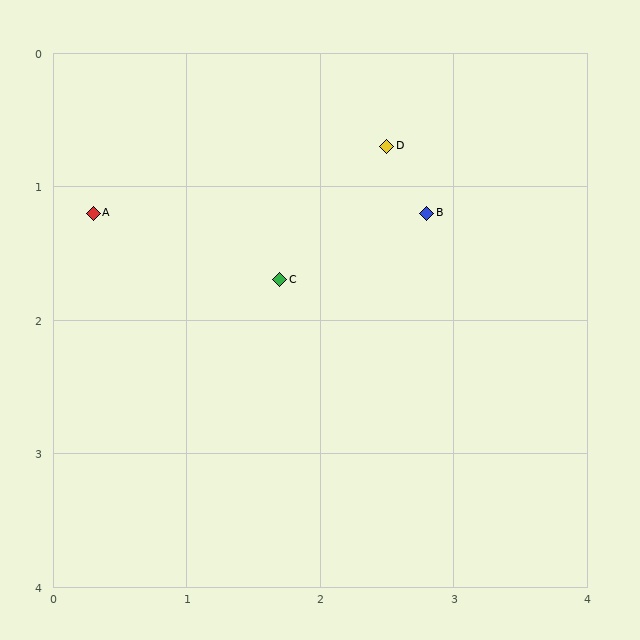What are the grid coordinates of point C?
Point C is at approximately (1.7, 1.7).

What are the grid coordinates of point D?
Point D is at approximately (2.5, 0.7).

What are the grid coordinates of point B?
Point B is at approximately (2.8, 1.2).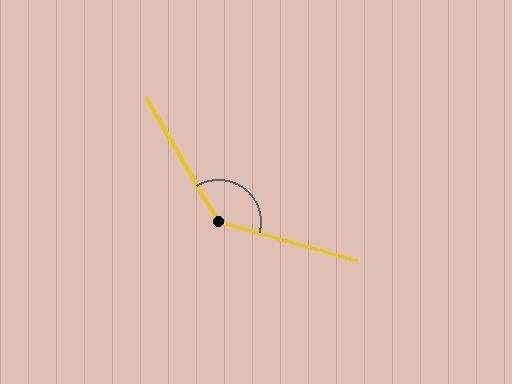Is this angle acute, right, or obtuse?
It is obtuse.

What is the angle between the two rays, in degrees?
Approximately 136 degrees.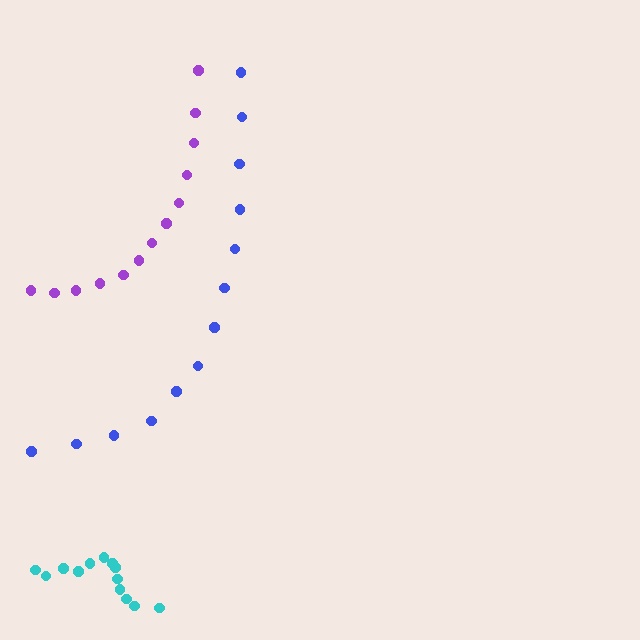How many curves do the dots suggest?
There are 3 distinct paths.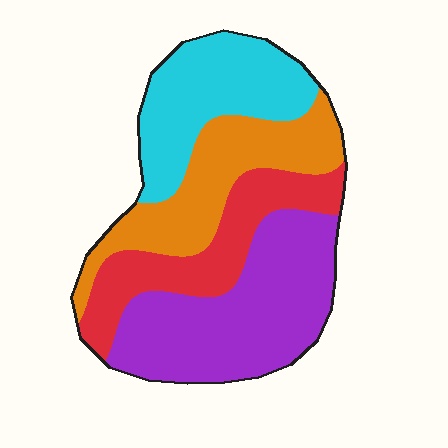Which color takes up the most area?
Purple, at roughly 35%.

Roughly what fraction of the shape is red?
Red covers roughly 20% of the shape.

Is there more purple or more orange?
Purple.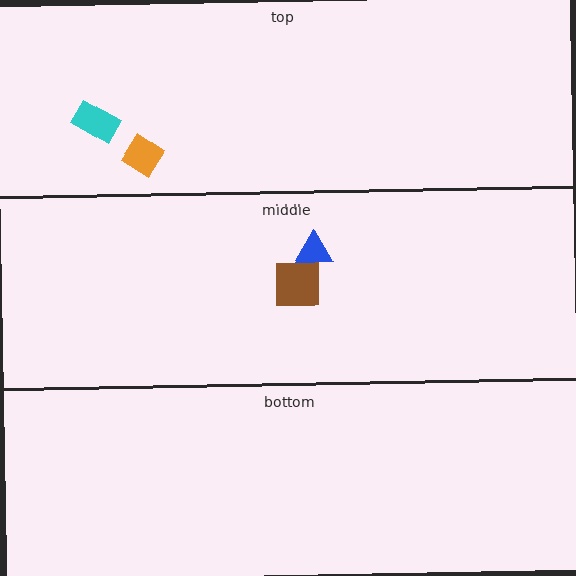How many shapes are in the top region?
2.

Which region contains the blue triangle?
The middle region.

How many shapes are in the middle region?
2.